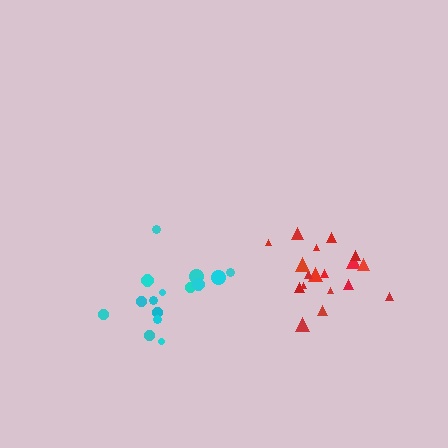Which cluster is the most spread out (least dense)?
Cyan.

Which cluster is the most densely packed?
Red.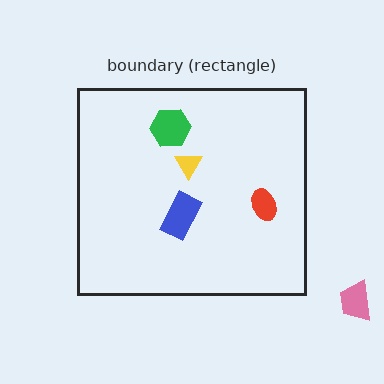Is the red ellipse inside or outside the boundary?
Inside.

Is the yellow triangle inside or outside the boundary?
Inside.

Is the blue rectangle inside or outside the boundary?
Inside.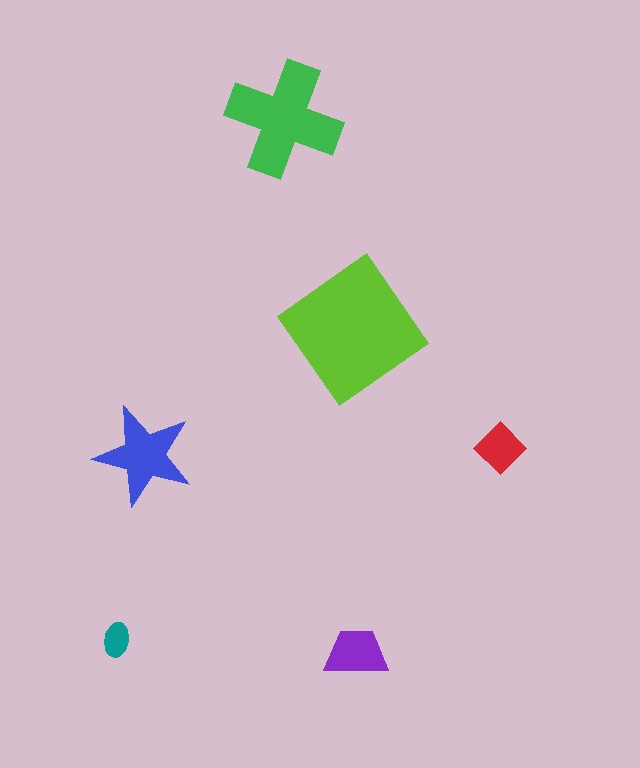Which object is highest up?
The green cross is topmost.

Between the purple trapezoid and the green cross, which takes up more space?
The green cross.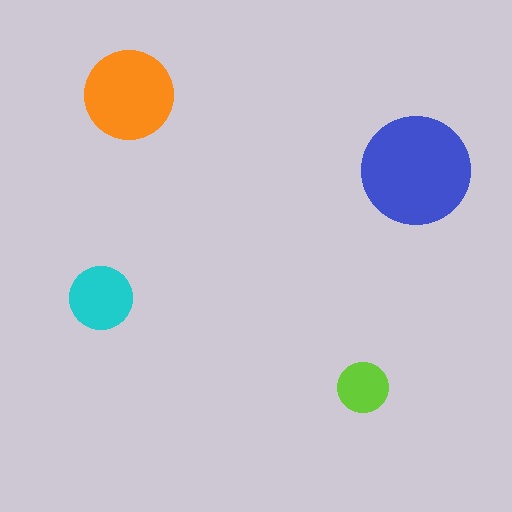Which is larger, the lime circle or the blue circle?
The blue one.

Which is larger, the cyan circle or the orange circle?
The orange one.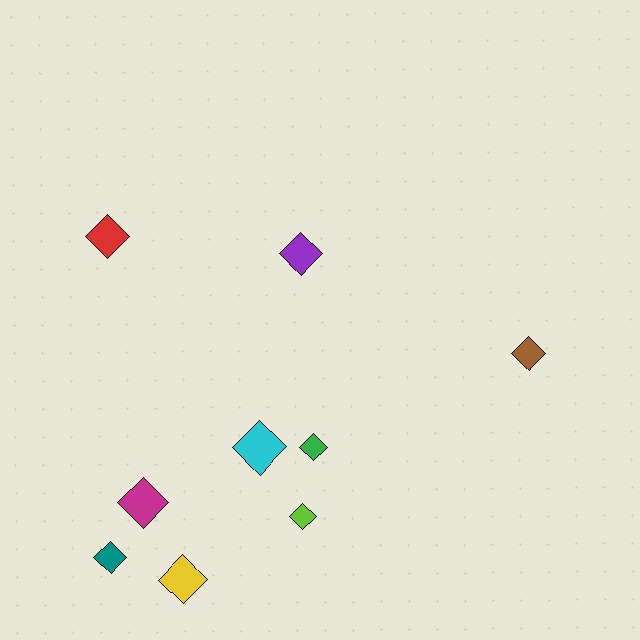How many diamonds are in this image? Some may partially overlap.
There are 9 diamonds.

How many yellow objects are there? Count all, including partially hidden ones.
There is 1 yellow object.